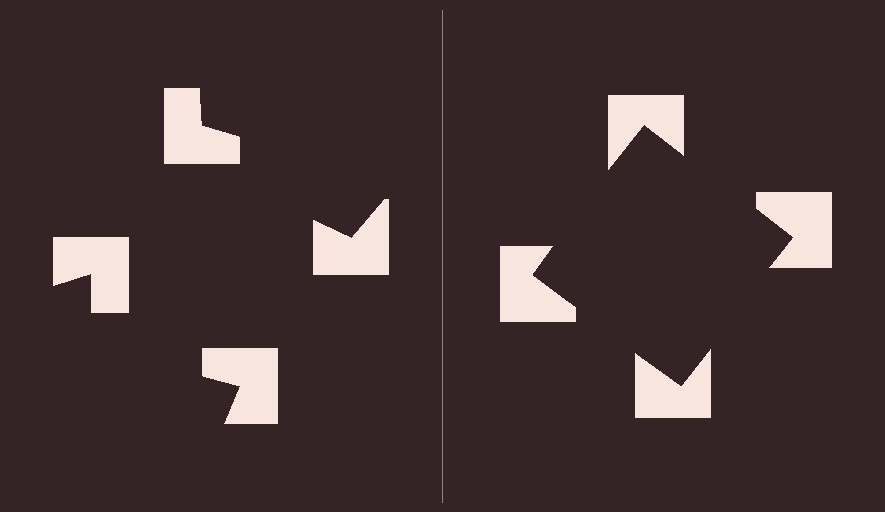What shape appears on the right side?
An illusory square.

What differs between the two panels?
The notched squares are positioned identically on both sides; only the wedge orientations differ. On the right they align to a square; on the left they are misaligned.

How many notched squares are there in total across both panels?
8 — 4 on each side.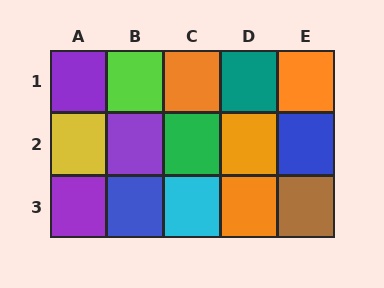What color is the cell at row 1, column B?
Lime.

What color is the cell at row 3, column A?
Purple.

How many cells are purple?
3 cells are purple.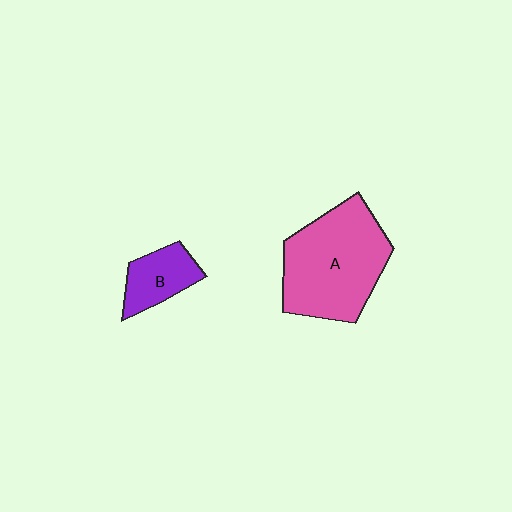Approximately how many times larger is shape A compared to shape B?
Approximately 2.7 times.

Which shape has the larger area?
Shape A (pink).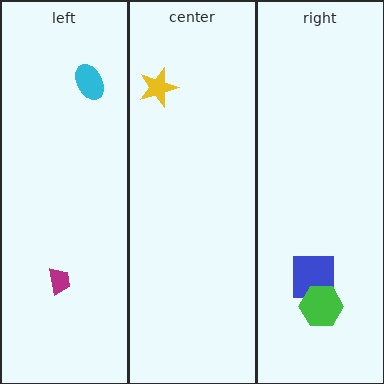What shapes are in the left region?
The cyan ellipse, the magenta trapezoid.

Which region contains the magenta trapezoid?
The left region.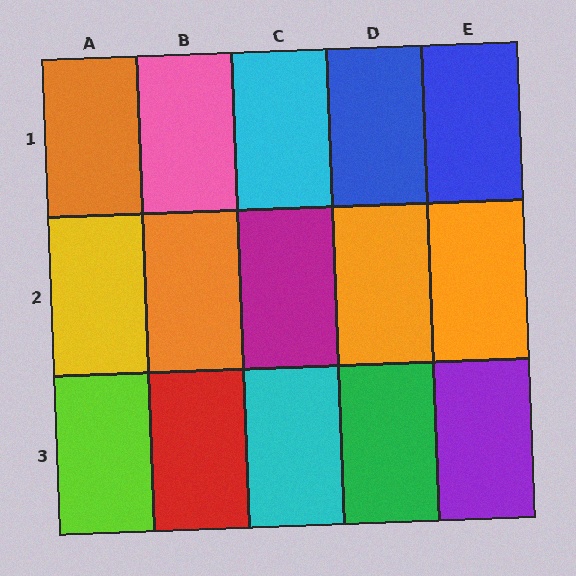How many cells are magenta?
1 cell is magenta.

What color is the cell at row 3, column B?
Red.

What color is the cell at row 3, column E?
Purple.